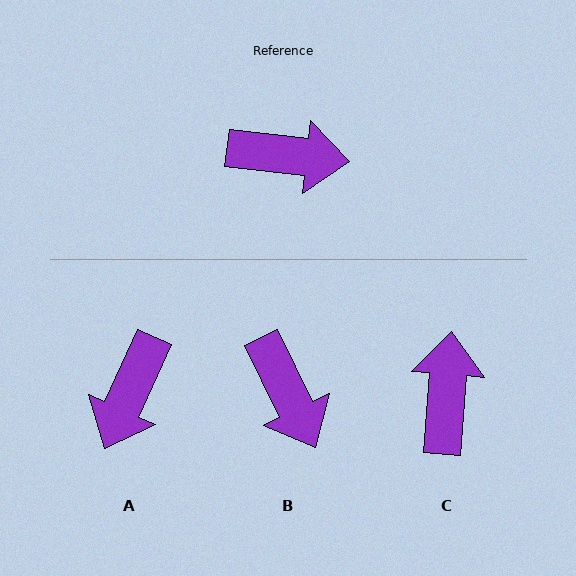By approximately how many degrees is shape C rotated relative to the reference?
Approximately 92 degrees counter-clockwise.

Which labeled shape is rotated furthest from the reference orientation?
A, about 108 degrees away.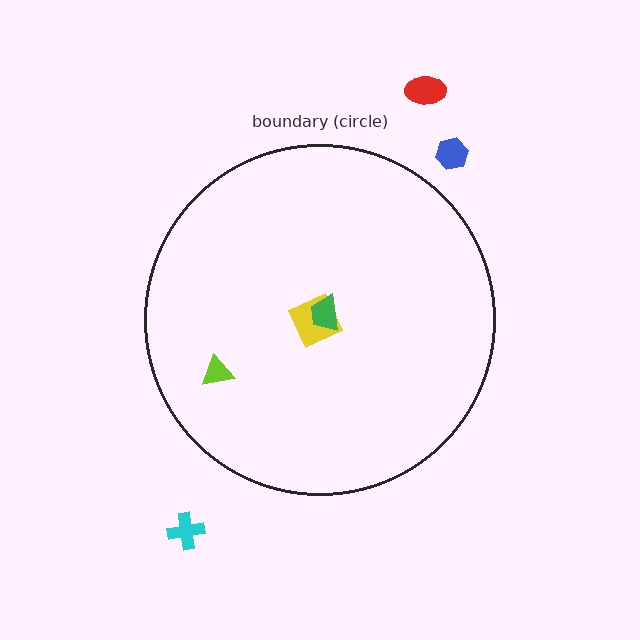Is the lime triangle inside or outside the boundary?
Inside.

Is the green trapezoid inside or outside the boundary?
Inside.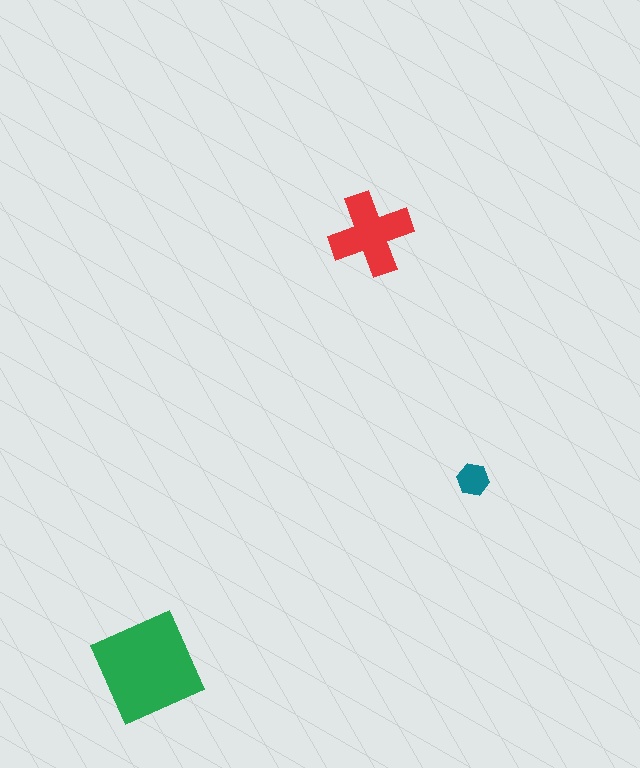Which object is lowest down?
The green diamond is bottommost.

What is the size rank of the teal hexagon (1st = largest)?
3rd.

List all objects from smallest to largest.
The teal hexagon, the red cross, the green diamond.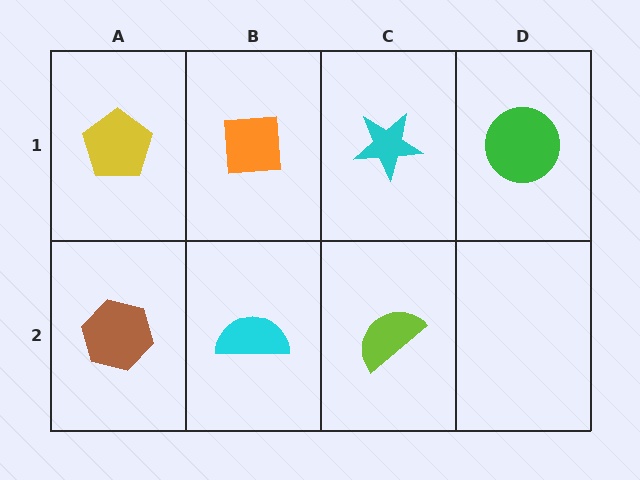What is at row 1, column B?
An orange square.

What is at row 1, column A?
A yellow pentagon.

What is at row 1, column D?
A green circle.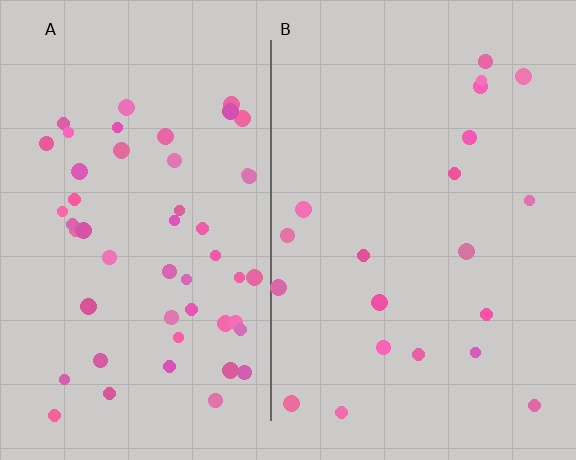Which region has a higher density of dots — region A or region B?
A (the left).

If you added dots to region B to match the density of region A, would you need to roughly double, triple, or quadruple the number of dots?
Approximately double.